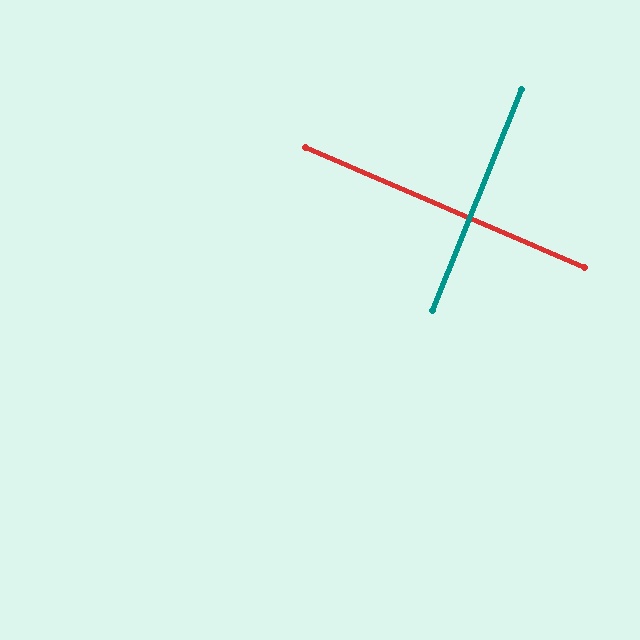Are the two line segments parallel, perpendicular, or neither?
Perpendicular — they meet at approximately 89°.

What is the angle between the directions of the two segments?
Approximately 89 degrees.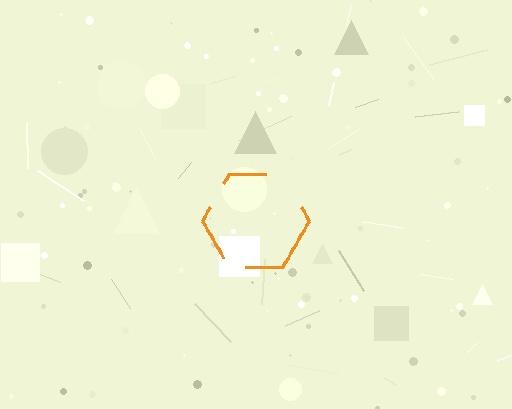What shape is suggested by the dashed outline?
The dashed outline suggests a hexagon.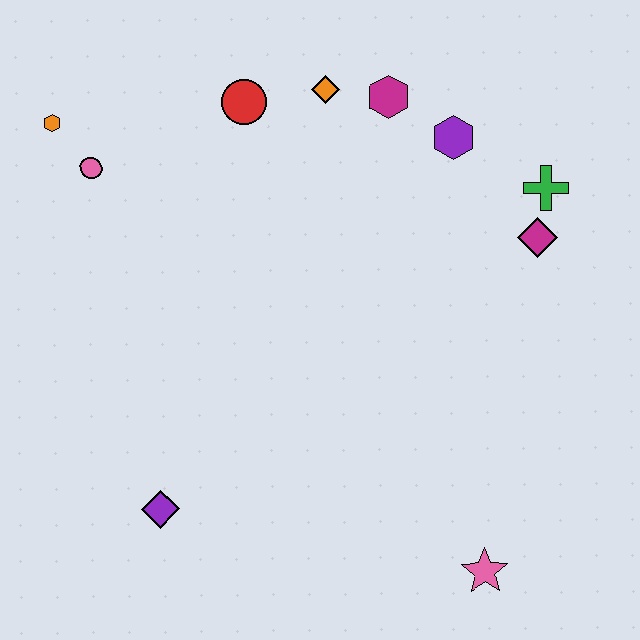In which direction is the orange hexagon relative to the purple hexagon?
The orange hexagon is to the left of the purple hexagon.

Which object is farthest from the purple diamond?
The green cross is farthest from the purple diamond.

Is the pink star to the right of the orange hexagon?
Yes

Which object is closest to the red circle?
The orange diamond is closest to the red circle.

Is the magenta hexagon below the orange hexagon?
No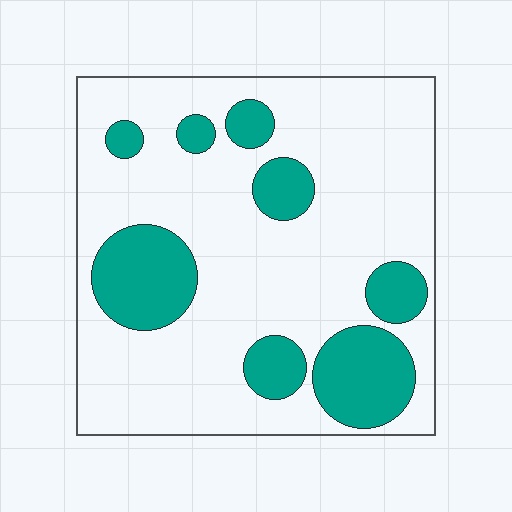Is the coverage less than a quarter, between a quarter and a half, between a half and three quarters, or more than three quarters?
Less than a quarter.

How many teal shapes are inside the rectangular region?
8.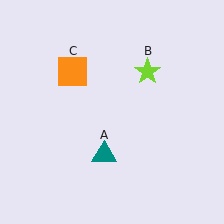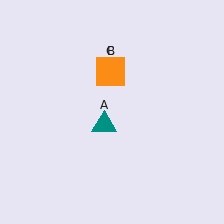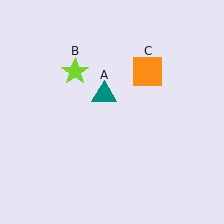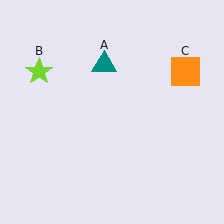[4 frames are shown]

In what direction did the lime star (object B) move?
The lime star (object B) moved left.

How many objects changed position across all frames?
3 objects changed position: teal triangle (object A), lime star (object B), orange square (object C).